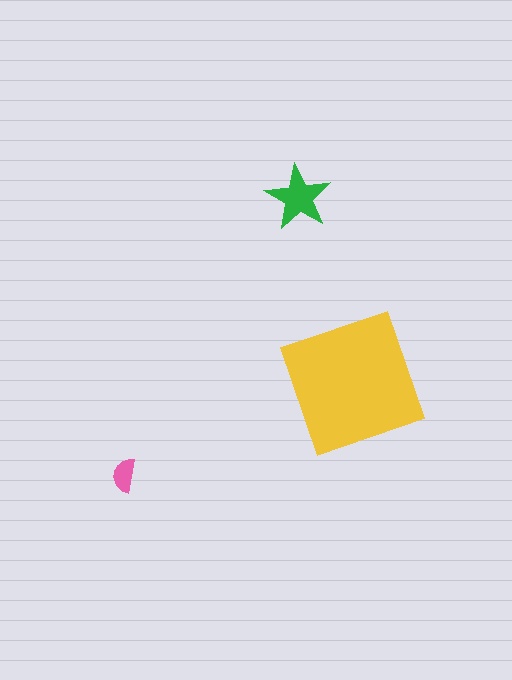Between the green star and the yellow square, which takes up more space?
The yellow square.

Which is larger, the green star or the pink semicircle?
The green star.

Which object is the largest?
The yellow square.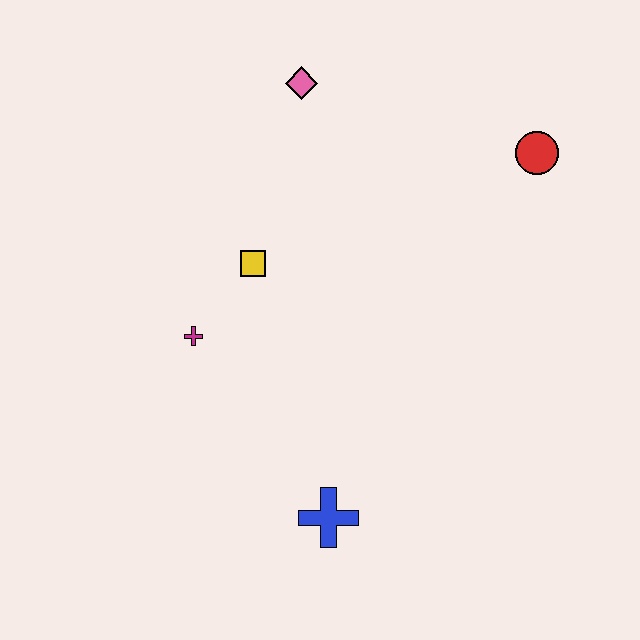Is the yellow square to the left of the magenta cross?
No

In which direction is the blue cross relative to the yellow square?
The blue cross is below the yellow square.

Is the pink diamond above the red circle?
Yes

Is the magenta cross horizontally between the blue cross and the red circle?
No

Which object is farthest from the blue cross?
The pink diamond is farthest from the blue cross.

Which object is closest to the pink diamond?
The yellow square is closest to the pink diamond.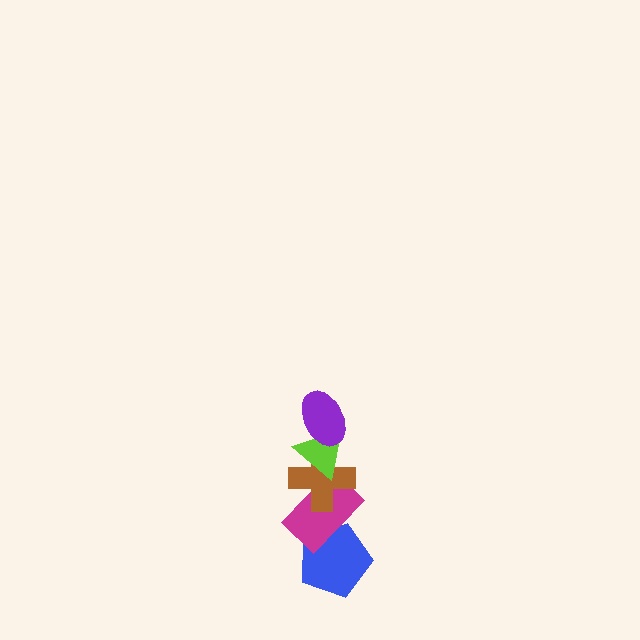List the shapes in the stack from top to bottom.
From top to bottom: the purple ellipse, the lime triangle, the brown cross, the magenta rectangle, the blue pentagon.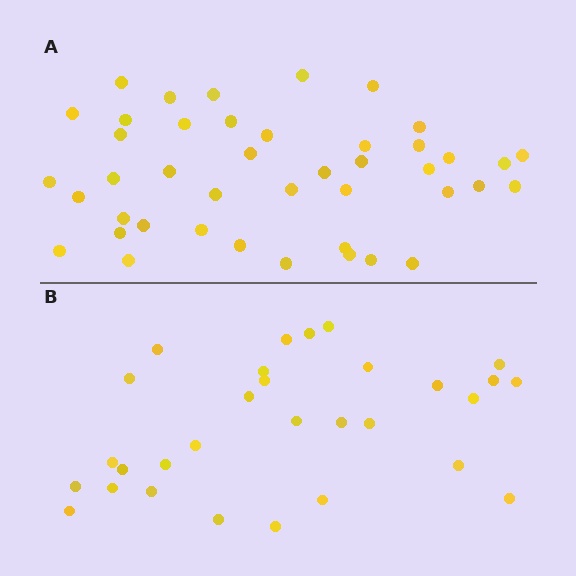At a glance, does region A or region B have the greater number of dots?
Region A (the top region) has more dots.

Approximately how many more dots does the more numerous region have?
Region A has approximately 15 more dots than region B.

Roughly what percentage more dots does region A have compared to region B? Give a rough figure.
About 45% more.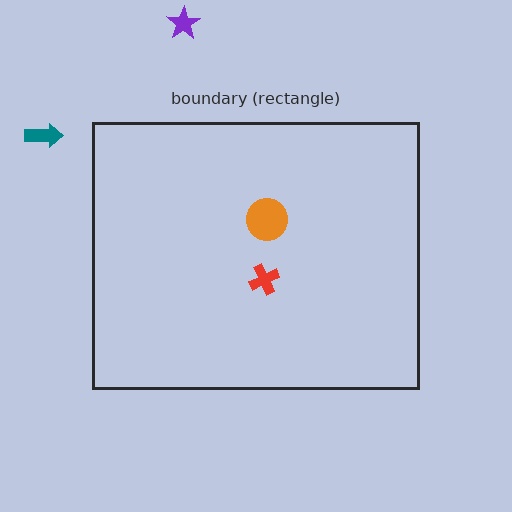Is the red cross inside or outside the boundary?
Inside.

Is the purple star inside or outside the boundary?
Outside.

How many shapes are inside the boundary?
2 inside, 2 outside.